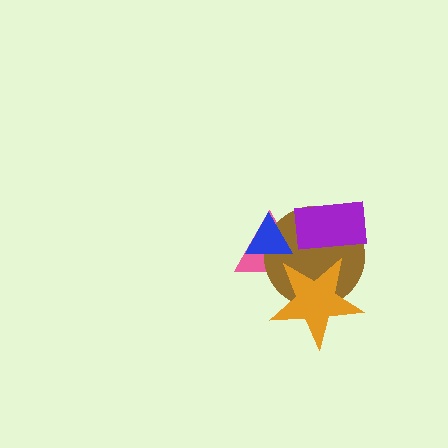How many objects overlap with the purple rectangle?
2 objects overlap with the purple rectangle.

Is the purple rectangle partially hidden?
No, no other shape covers it.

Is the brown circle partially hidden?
Yes, it is partially covered by another shape.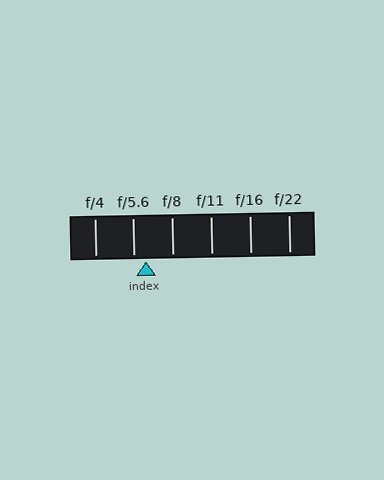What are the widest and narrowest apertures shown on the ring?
The widest aperture shown is f/4 and the narrowest is f/22.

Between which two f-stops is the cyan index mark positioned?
The index mark is between f/5.6 and f/8.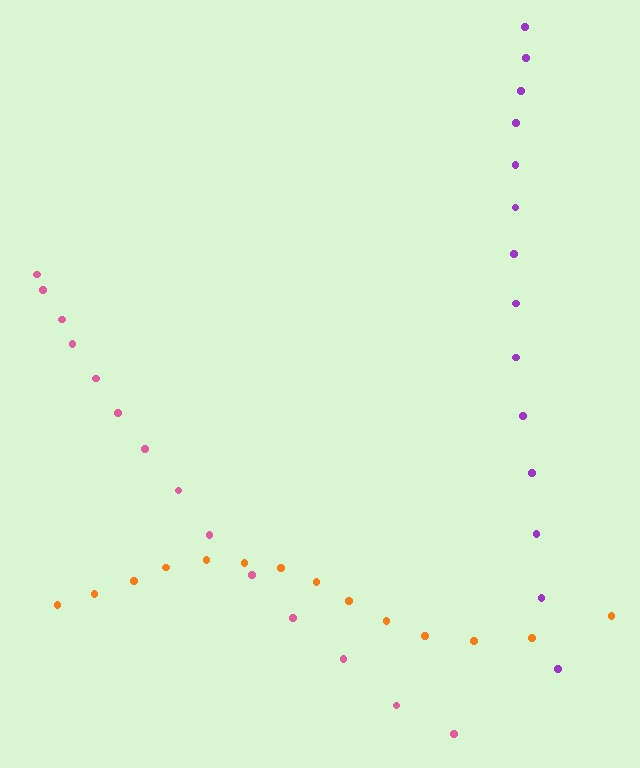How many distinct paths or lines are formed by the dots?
There are 3 distinct paths.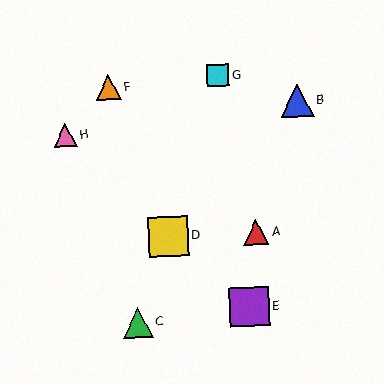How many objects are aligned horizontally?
2 objects (A, D) are aligned horizontally.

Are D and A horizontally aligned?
Yes, both are at y≈236.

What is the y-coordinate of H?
Object H is at y≈135.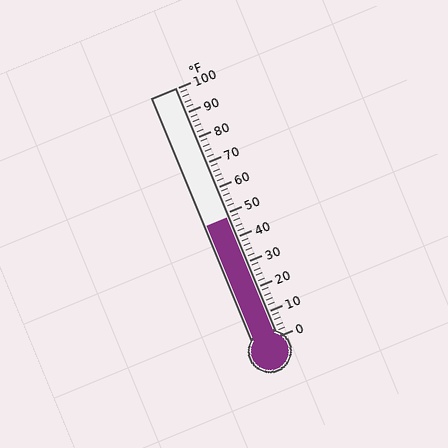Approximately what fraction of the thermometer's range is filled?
The thermometer is filled to approximately 50% of its range.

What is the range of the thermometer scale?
The thermometer scale ranges from 0°F to 100°F.